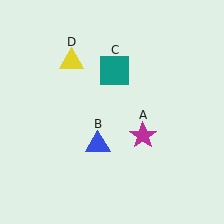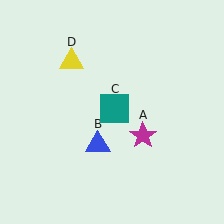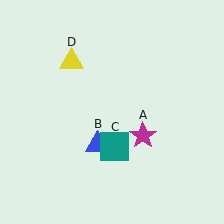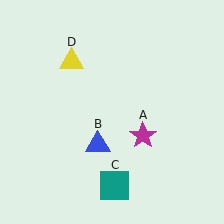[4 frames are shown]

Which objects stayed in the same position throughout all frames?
Magenta star (object A) and blue triangle (object B) and yellow triangle (object D) remained stationary.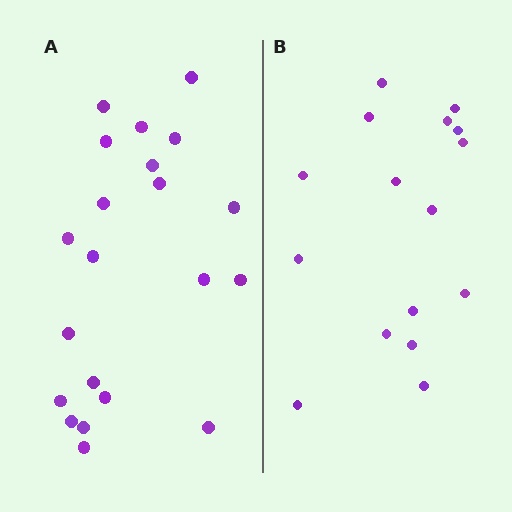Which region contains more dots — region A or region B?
Region A (the left region) has more dots.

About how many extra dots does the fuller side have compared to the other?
Region A has about 5 more dots than region B.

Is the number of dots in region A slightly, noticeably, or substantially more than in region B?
Region A has noticeably more, but not dramatically so. The ratio is roughly 1.3 to 1.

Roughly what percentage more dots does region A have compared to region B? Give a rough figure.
About 30% more.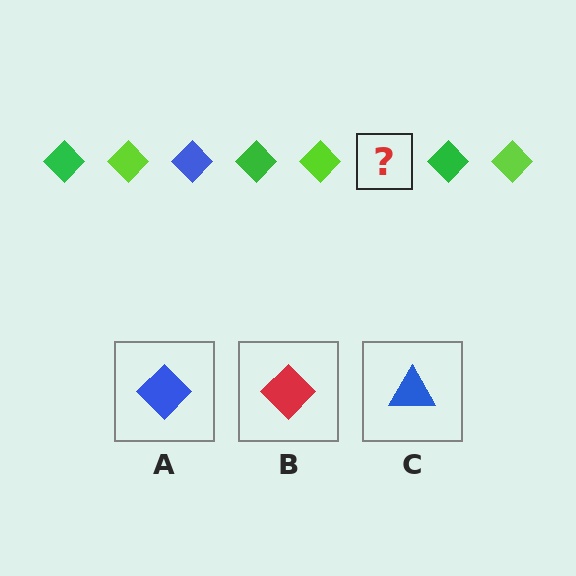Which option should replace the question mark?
Option A.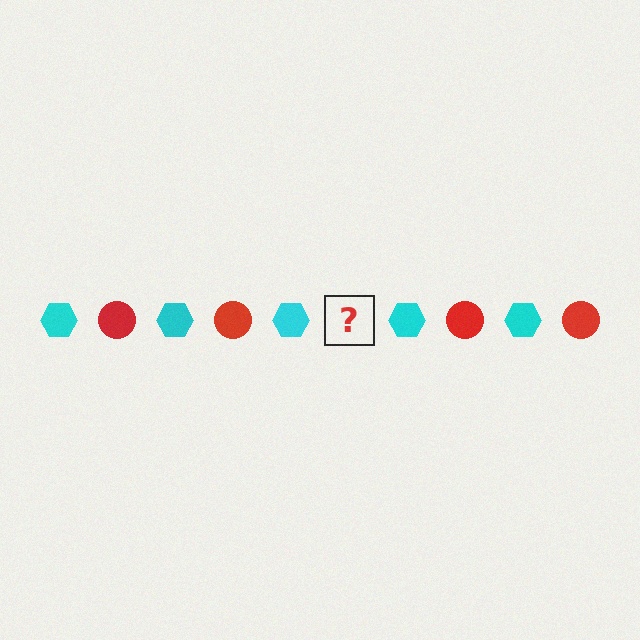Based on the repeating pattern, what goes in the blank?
The blank should be a red circle.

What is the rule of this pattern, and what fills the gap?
The rule is that the pattern alternates between cyan hexagon and red circle. The gap should be filled with a red circle.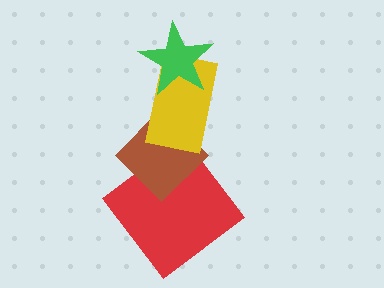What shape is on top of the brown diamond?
The yellow rectangle is on top of the brown diamond.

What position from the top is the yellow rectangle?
The yellow rectangle is 2nd from the top.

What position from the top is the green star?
The green star is 1st from the top.